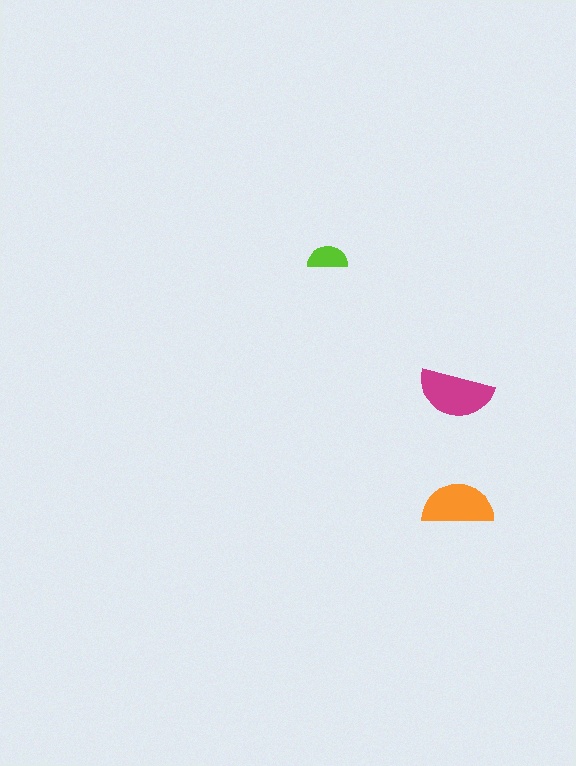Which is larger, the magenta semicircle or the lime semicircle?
The magenta one.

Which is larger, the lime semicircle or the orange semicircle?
The orange one.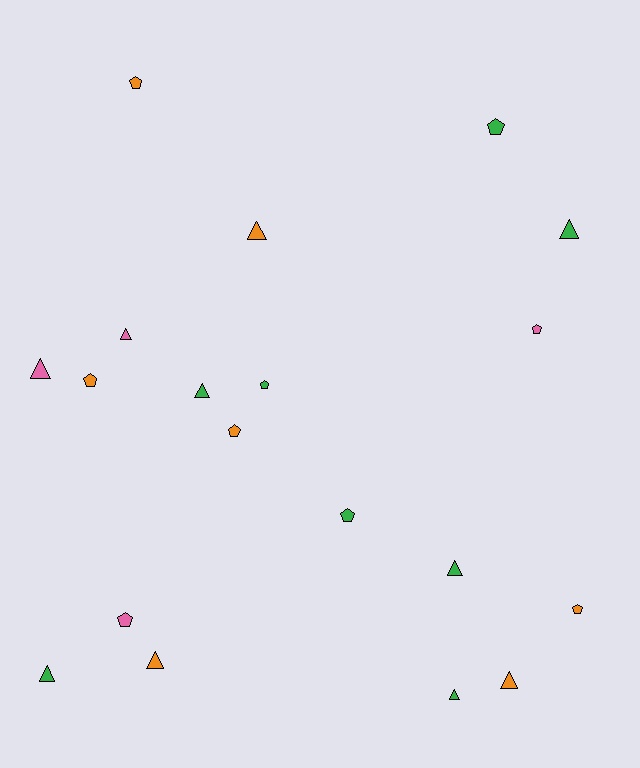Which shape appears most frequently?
Triangle, with 10 objects.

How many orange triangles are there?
There are 3 orange triangles.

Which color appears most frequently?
Green, with 8 objects.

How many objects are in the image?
There are 19 objects.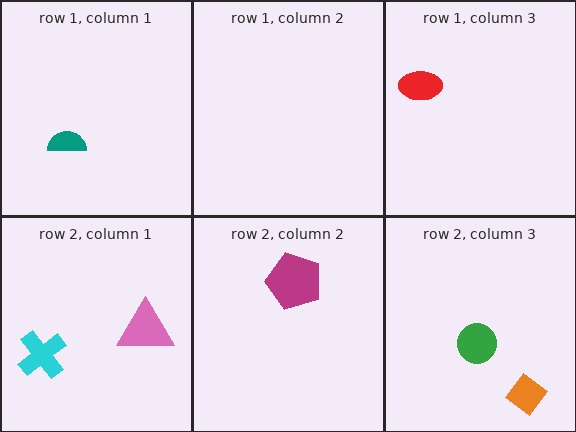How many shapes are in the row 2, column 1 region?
2.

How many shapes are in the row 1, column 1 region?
1.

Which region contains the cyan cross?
The row 2, column 1 region.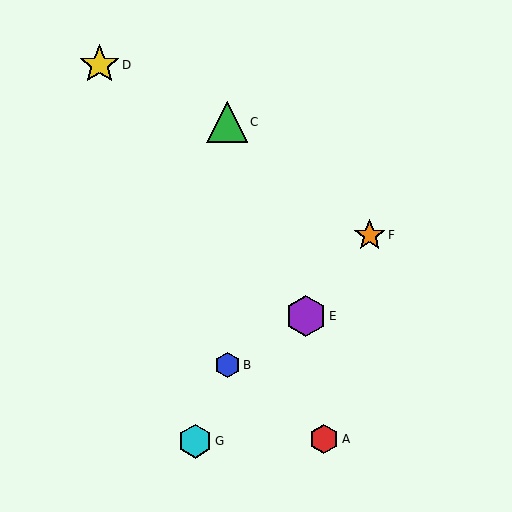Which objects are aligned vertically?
Objects B, C are aligned vertically.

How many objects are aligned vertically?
2 objects (B, C) are aligned vertically.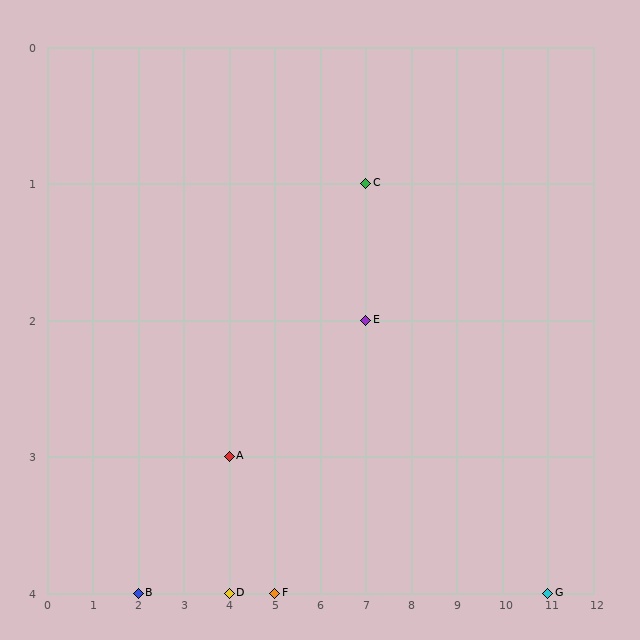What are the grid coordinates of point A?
Point A is at grid coordinates (4, 3).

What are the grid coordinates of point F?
Point F is at grid coordinates (5, 4).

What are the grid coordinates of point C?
Point C is at grid coordinates (7, 1).